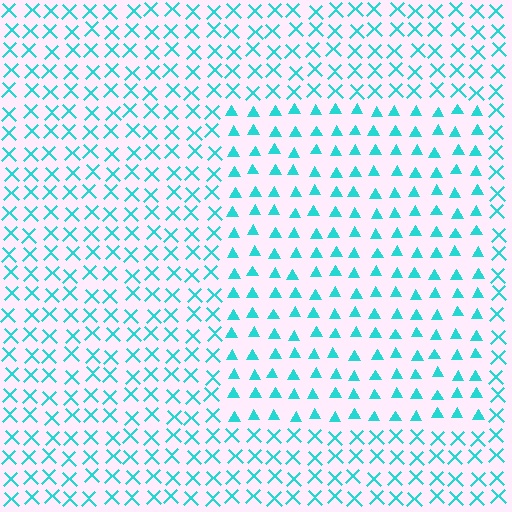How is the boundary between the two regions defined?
The boundary is defined by a change in element shape: triangles inside vs. X marks outside. All elements share the same color and spacing.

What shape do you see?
I see a rectangle.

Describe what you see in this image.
The image is filled with small cyan elements arranged in a uniform grid. A rectangle-shaped region contains triangles, while the surrounding area contains X marks. The boundary is defined purely by the change in element shape.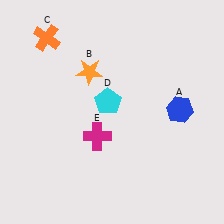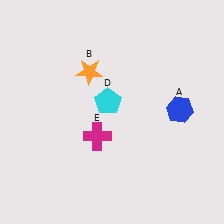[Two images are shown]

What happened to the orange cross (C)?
The orange cross (C) was removed in Image 2. It was in the top-left area of Image 1.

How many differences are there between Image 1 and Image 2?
There is 1 difference between the two images.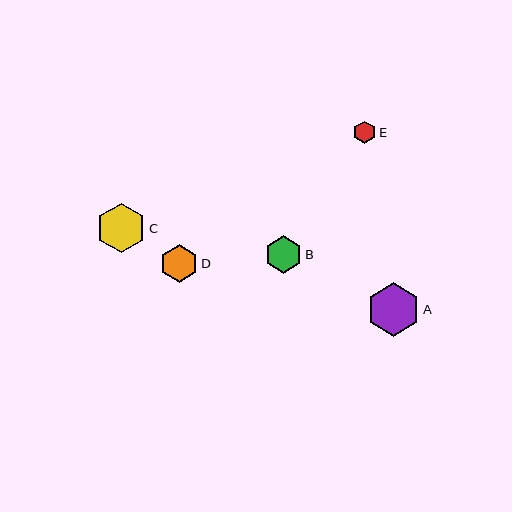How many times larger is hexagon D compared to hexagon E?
Hexagon D is approximately 1.7 times the size of hexagon E.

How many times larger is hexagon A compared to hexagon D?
Hexagon A is approximately 1.4 times the size of hexagon D.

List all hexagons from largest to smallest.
From largest to smallest: A, C, D, B, E.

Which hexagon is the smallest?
Hexagon E is the smallest with a size of approximately 22 pixels.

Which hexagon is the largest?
Hexagon A is the largest with a size of approximately 53 pixels.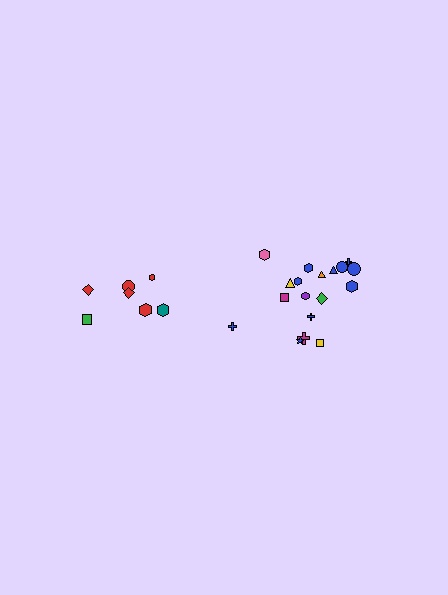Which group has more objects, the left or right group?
The right group.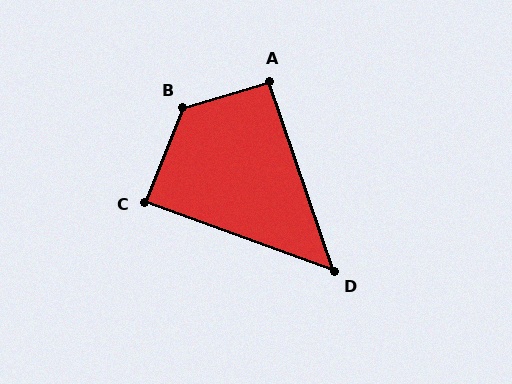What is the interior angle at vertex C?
Approximately 88 degrees (approximately right).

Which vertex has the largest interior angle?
B, at approximately 129 degrees.